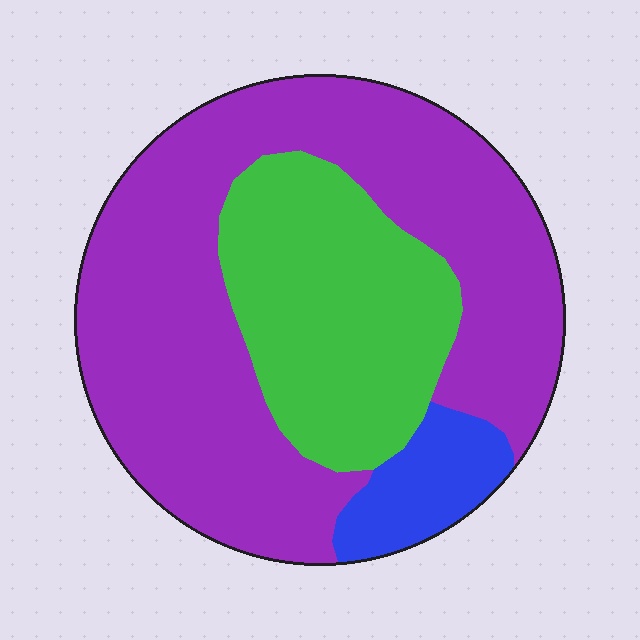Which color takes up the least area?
Blue, at roughly 10%.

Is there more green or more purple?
Purple.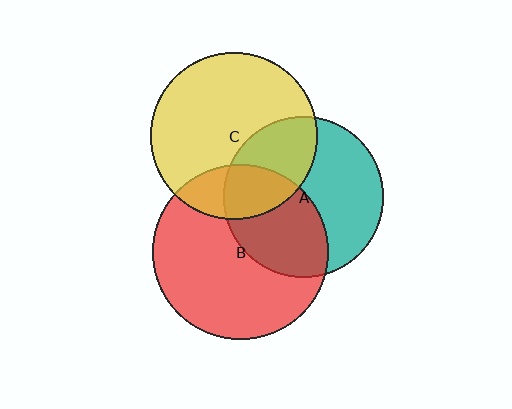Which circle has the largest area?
Circle B (red).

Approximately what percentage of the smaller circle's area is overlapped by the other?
Approximately 20%.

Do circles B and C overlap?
Yes.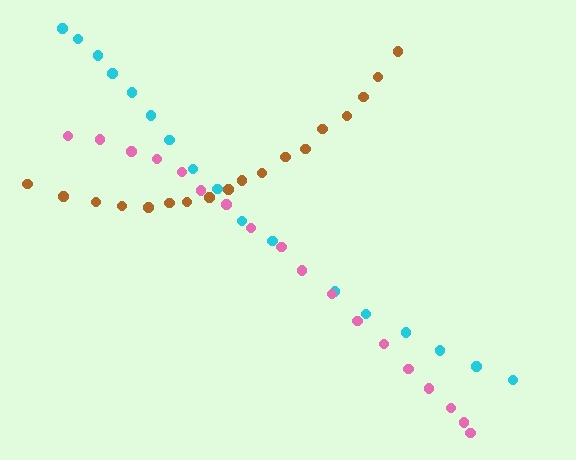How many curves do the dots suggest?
There are 3 distinct paths.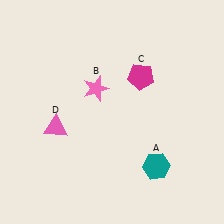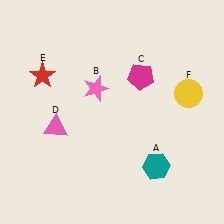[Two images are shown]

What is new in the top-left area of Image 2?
A red star (E) was added in the top-left area of Image 2.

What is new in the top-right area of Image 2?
A yellow circle (F) was added in the top-right area of Image 2.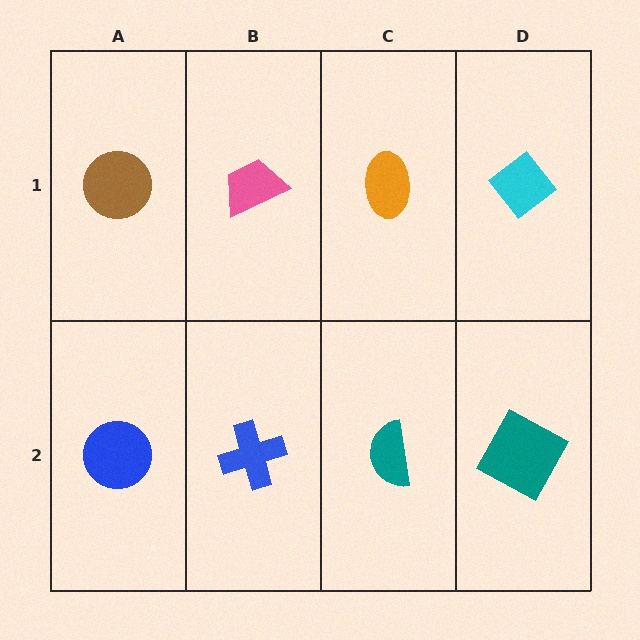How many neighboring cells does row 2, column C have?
3.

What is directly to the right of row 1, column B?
An orange ellipse.